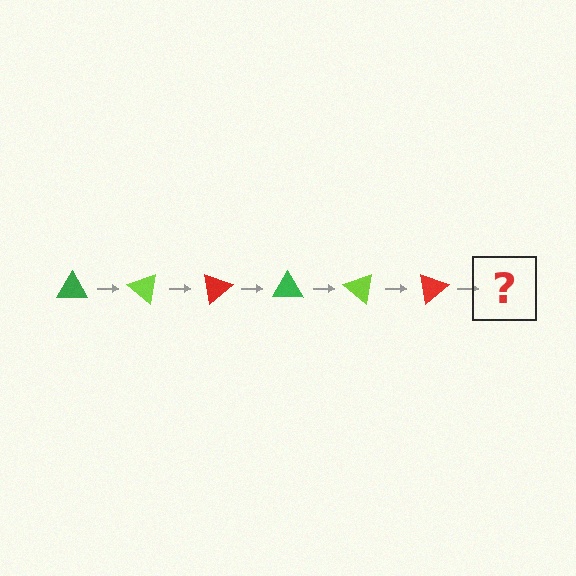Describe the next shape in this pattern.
It should be a green triangle, rotated 240 degrees from the start.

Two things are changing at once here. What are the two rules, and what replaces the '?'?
The two rules are that it rotates 40 degrees each step and the color cycles through green, lime, and red. The '?' should be a green triangle, rotated 240 degrees from the start.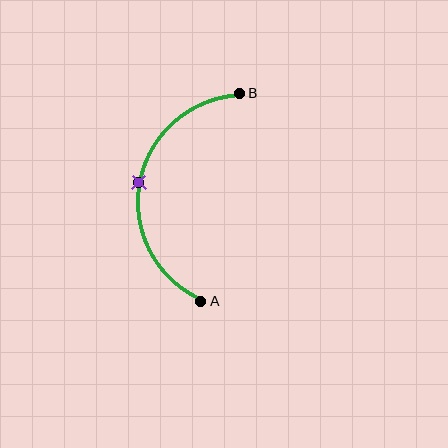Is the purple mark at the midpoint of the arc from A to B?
Yes. The purple mark lies on the arc at equal arc-length from both A and B — it is the arc midpoint.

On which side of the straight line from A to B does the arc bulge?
The arc bulges to the left of the straight line connecting A and B.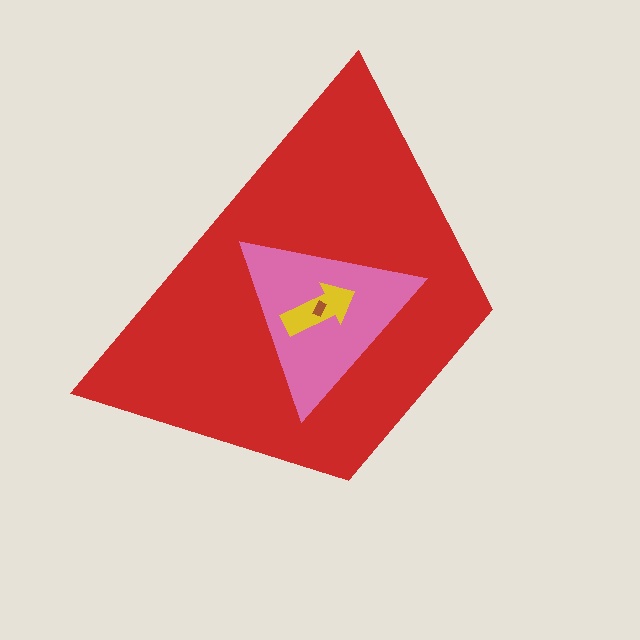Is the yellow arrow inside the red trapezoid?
Yes.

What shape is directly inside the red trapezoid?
The pink triangle.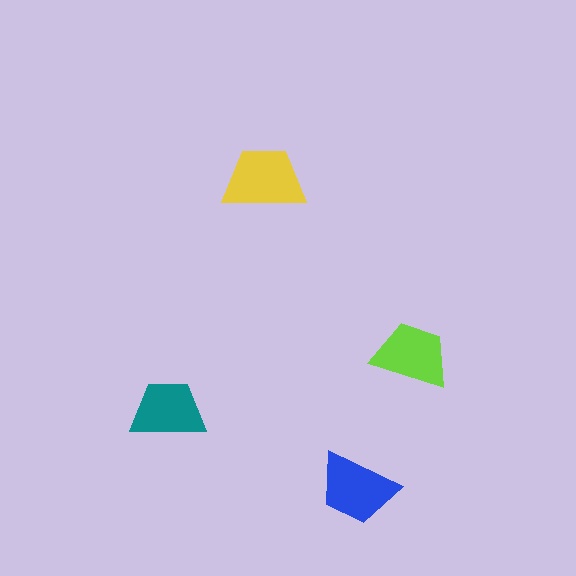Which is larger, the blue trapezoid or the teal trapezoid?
The blue one.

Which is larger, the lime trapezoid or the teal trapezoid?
The lime one.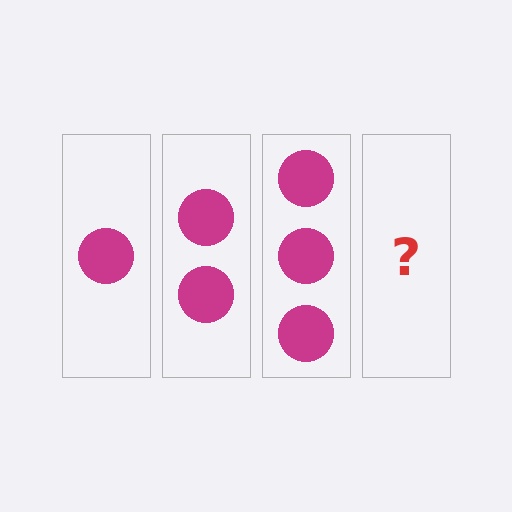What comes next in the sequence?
The next element should be 4 circles.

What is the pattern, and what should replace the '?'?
The pattern is that each step adds one more circle. The '?' should be 4 circles.